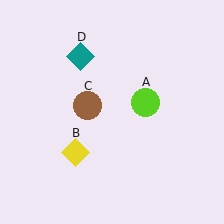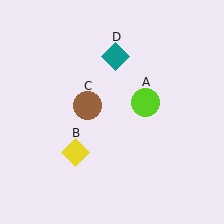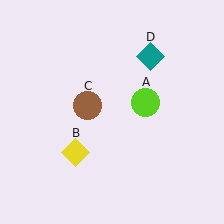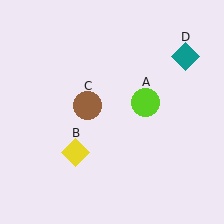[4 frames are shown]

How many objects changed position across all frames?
1 object changed position: teal diamond (object D).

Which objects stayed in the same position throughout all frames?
Lime circle (object A) and yellow diamond (object B) and brown circle (object C) remained stationary.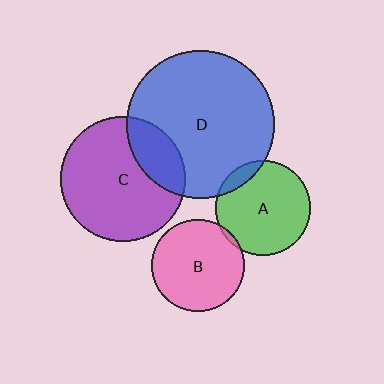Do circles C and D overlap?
Yes.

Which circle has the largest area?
Circle D (blue).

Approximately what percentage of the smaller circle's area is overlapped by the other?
Approximately 25%.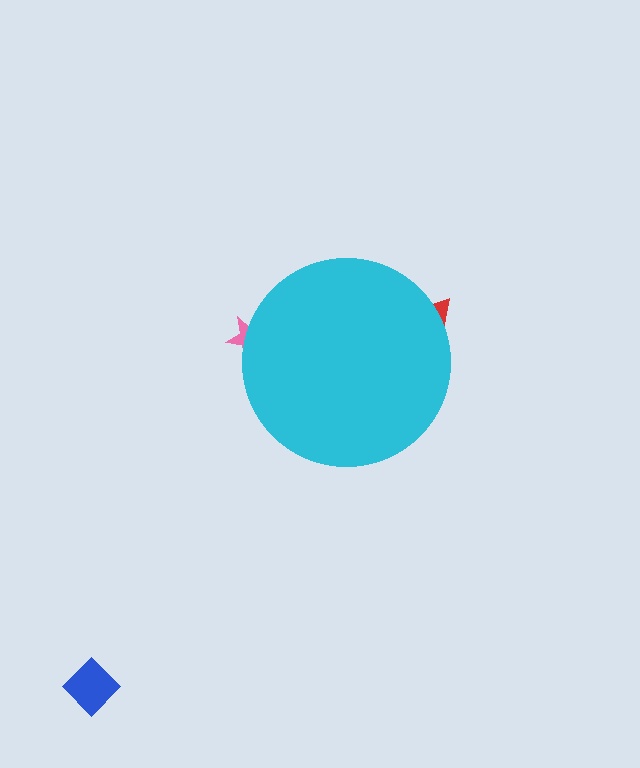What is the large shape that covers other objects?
A cyan circle.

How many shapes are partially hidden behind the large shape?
2 shapes are partially hidden.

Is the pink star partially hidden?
Yes, the pink star is partially hidden behind the cyan circle.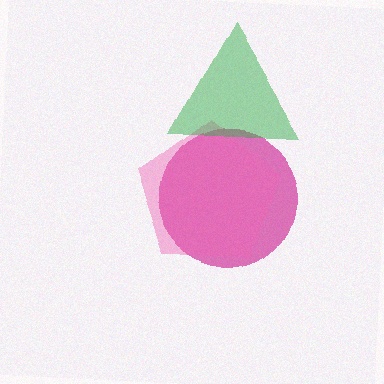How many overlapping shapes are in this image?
There are 3 overlapping shapes in the image.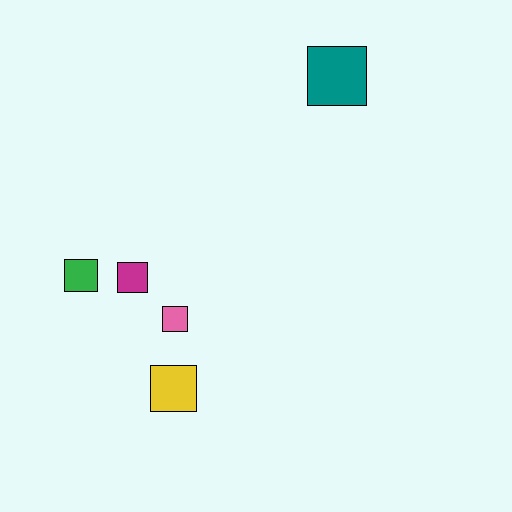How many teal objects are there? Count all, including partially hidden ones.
There is 1 teal object.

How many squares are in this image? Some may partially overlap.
There are 5 squares.